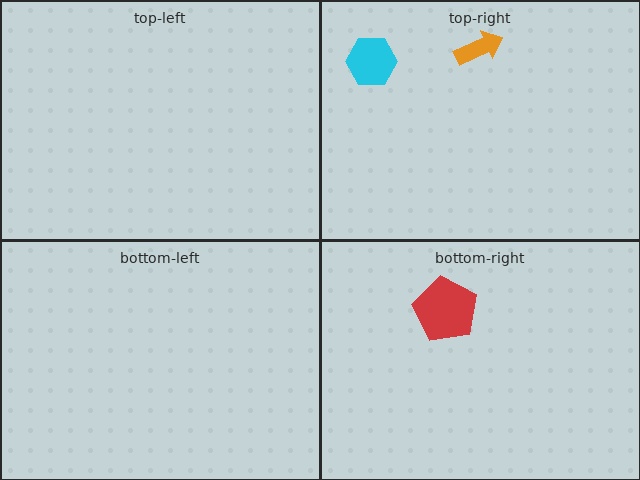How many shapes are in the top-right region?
2.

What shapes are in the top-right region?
The cyan hexagon, the orange arrow.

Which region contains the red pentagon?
The bottom-right region.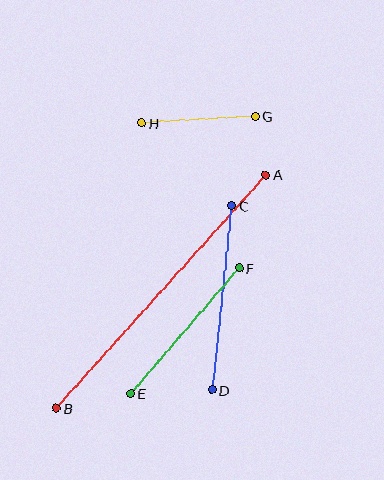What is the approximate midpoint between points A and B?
The midpoint is at approximately (161, 292) pixels.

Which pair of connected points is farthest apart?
Points A and B are farthest apart.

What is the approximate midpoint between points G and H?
The midpoint is at approximately (198, 120) pixels.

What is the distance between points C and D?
The distance is approximately 185 pixels.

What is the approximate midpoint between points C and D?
The midpoint is at approximately (221, 298) pixels.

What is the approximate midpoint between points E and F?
The midpoint is at approximately (185, 331) pixels.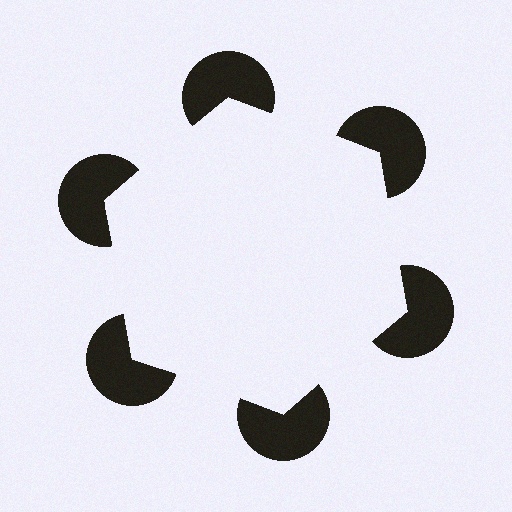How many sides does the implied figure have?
6 sides.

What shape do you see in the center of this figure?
An illusory hexagon — its edges are inferred from the aligned wedge cuts in the pac-man discs, not physically drawn.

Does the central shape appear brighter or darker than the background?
It typically appears slightly brighter than the background, even though no actual brightness change is drawn.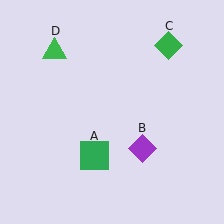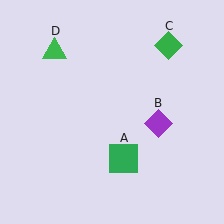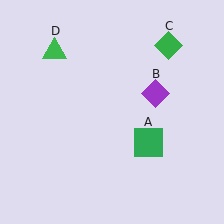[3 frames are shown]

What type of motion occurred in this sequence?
The green square (object A), purple diamond (object B) rotated counterclockwise around the center of the scene.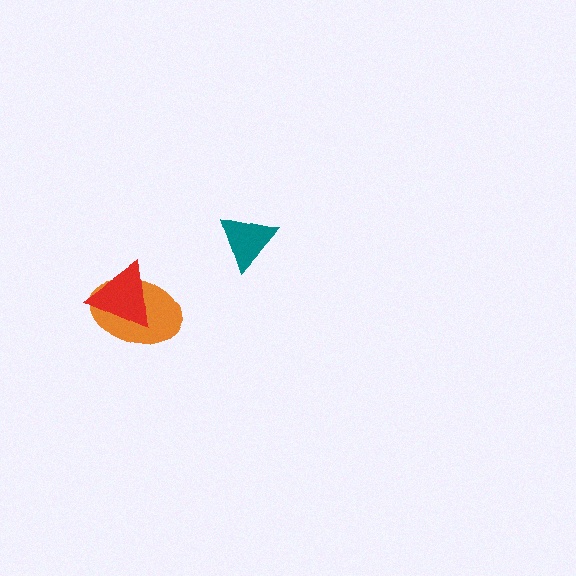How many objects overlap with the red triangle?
1 object overlaps with the red triangle.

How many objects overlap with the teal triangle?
0 objects overlap with the teal triangle.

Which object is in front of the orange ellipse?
The red triangle is in front of the orange ellipse.